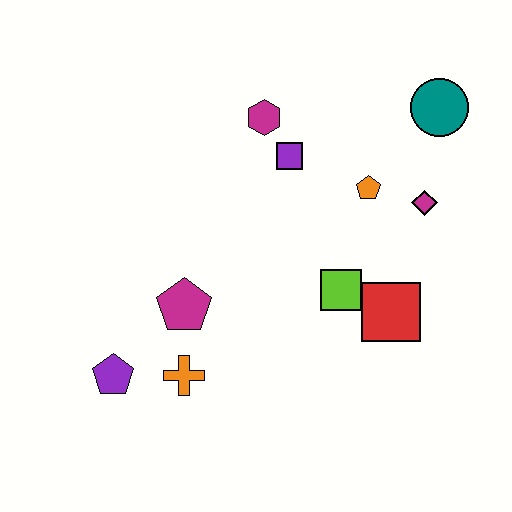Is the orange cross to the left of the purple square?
Yes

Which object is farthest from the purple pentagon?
The teal circle is farthest from the purple pentagon.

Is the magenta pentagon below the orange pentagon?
Yes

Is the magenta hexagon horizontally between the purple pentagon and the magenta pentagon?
No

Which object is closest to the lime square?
The red square is closest to the lime square.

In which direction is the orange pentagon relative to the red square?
The orange pentagon is above the red square.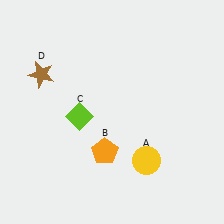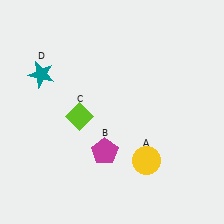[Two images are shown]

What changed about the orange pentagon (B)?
In Image 1, B is orange. In Image 2, it changed to magenta.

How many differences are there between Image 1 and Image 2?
There are 2 differences between the two images.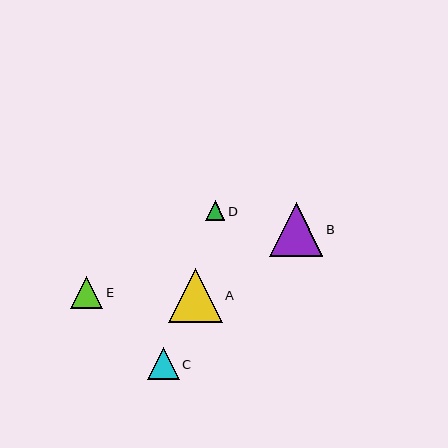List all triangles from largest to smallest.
From largest to smallest: A, B, C, E, D.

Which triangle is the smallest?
Triangle D is the smallest with a size of approximately 19 pixels.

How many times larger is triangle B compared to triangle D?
Triangle B is approximately 2.8 times the size of triangle D.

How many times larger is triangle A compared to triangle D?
Triangle A is approximately 2.8 times the size of triangle D.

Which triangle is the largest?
Triangle A is the largest with a size of approximately 54 pixels.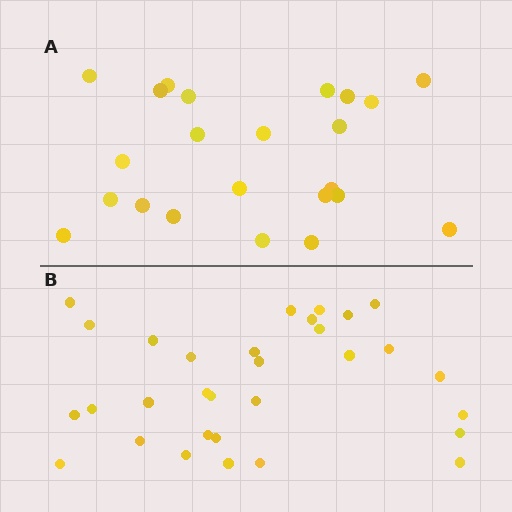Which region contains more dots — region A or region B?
Region B (the bottom region) has more dots.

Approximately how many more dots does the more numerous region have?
Region B has roughly 8 or so more dots than region A.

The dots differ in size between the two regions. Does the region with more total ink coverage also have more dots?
No. Region A has more total ink coverage because its dots are larger, but region B actually contains more individual dots. Total area can be misleading — the number of items is what matters here.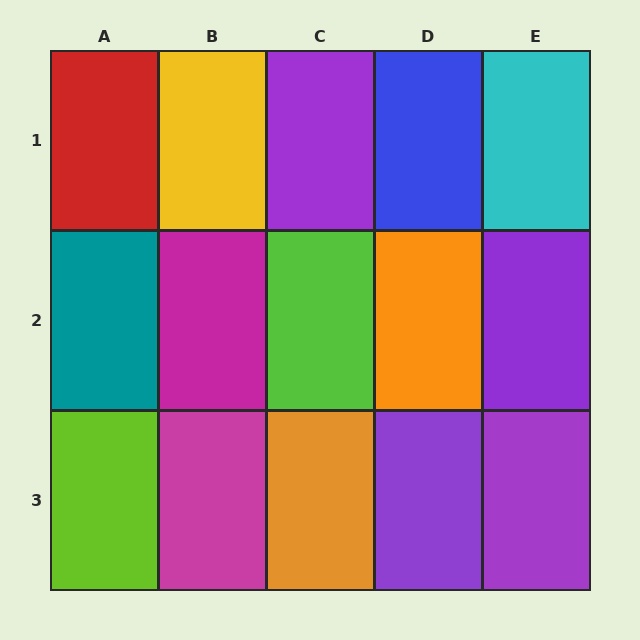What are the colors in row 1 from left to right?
Red, yellow, purple, blue, cyan.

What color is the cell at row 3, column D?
Purple.